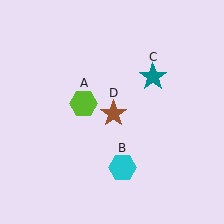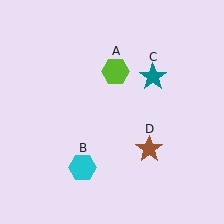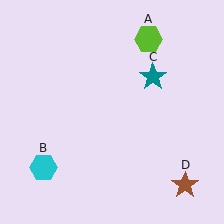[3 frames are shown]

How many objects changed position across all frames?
3 objects changed position: lime hexagon (object A), cyan hexagon (object B), brown star (object D).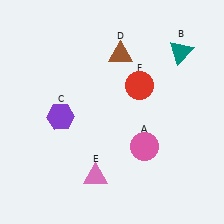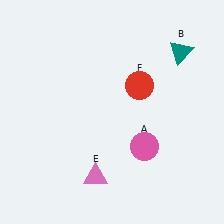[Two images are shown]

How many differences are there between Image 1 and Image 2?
There are 2 differences between the two images.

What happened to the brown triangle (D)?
The brown triangle (D) was removed in Image 2. It was in the top-right area of Image 1.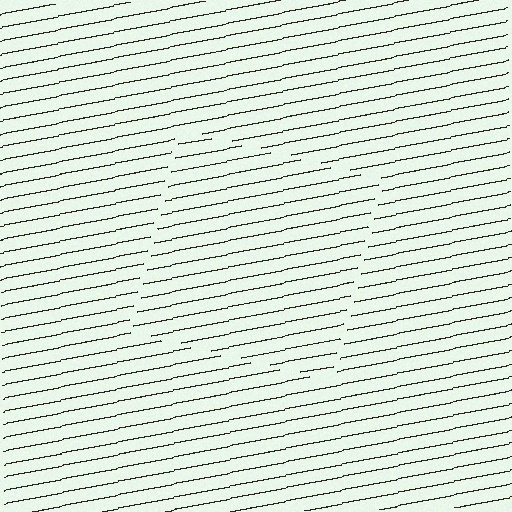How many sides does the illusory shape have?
4 sides — the line-ends trace a square.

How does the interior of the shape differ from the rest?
The interior of the shape contains the same grating, shifted by half a period — the contour is defined by the phase discontinuity where line-ends from the inner and outer gratings abut.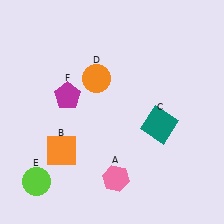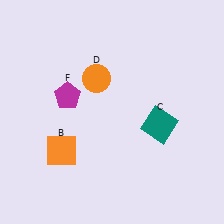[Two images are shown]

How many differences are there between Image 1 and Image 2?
There are 2 differences between the two images.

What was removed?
The pink hexagon (A), the lime circle (E) were removed in Image 2.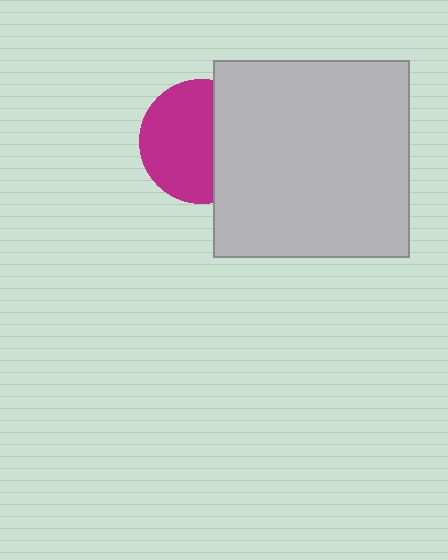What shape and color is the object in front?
The object in front is a light gray square.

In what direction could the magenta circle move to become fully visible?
The magenta circle could move left. That would shift it out from behind the light gray square entirely.